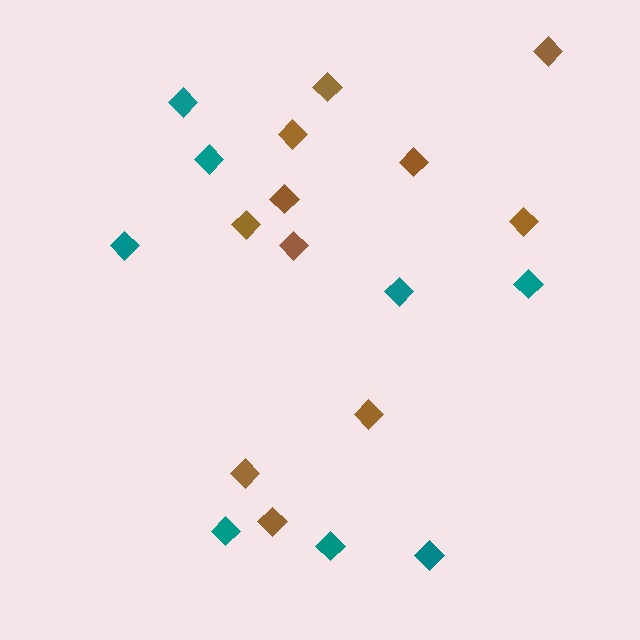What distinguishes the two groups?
There are 2 groups: one group of brown diamonds (11) and one group of teal diamonds (8).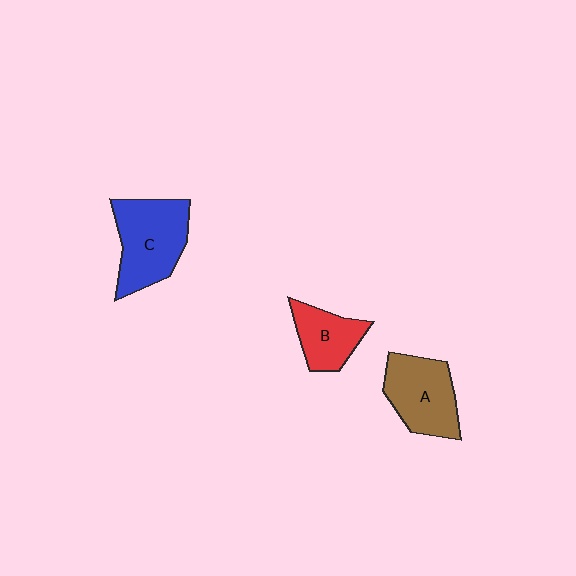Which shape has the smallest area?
Shape B (red).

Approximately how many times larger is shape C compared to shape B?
Approximately 1.6 times.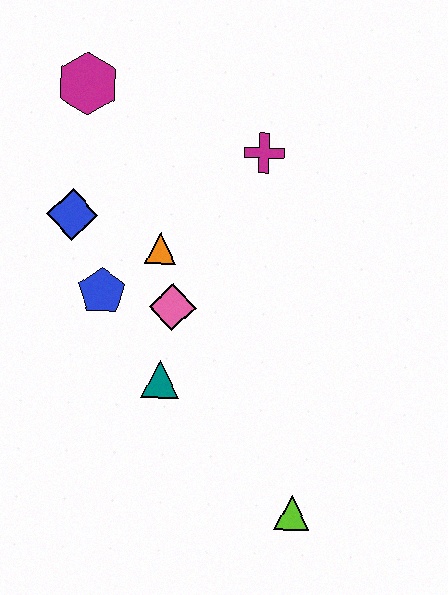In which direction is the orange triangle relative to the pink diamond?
The orange triangle is above the pink diamond.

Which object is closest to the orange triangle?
The pink diamond is closest to the orange triangle.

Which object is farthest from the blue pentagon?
The lime triangle is farthest from the blue pentagon.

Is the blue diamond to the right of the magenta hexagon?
No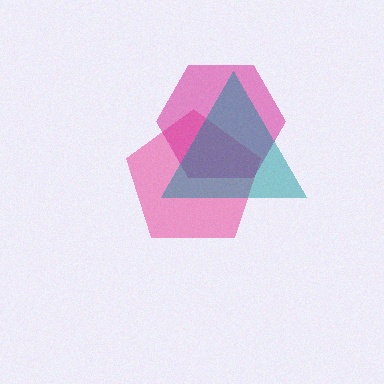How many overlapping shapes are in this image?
There are 3 overlapping shapes in the image.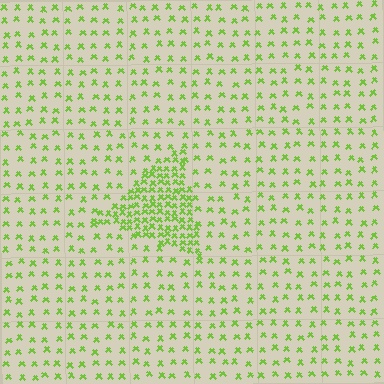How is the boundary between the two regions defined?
The boundary is defined by a change in element density (approximately 2.9x ratio). All elements are the same color, size, and shape.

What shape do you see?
I see a triangle.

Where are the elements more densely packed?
The elements are more densely packed inside the triangle boundary.